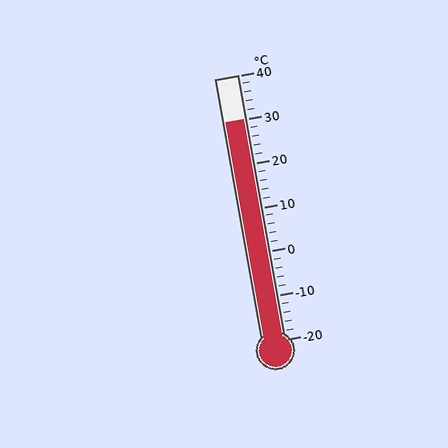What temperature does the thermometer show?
The thermometer shows approximately 30°C.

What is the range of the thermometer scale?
The thermometer scale ranges from -20°C to 40°C.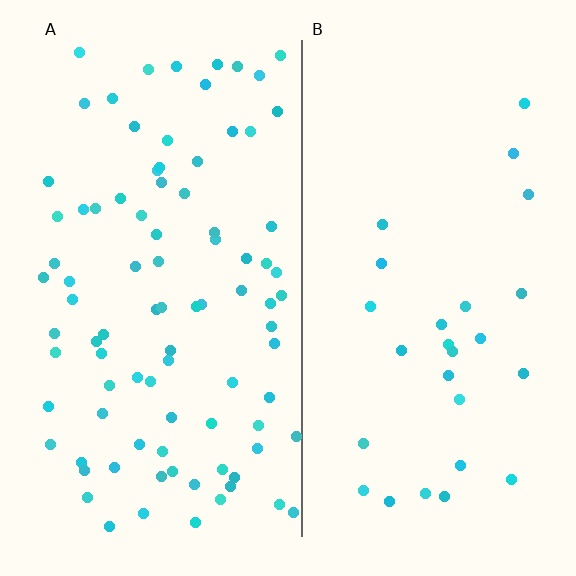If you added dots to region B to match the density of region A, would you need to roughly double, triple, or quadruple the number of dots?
Approximately triple.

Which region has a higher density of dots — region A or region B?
A (the left).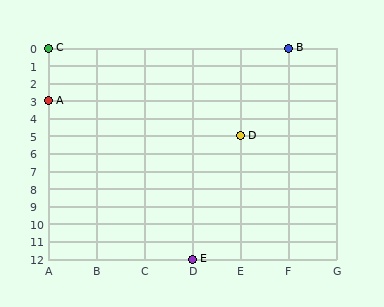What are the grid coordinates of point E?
Point E is at grid coordinates (D, 12).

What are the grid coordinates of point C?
Point C is at grid coordinates (A, 0).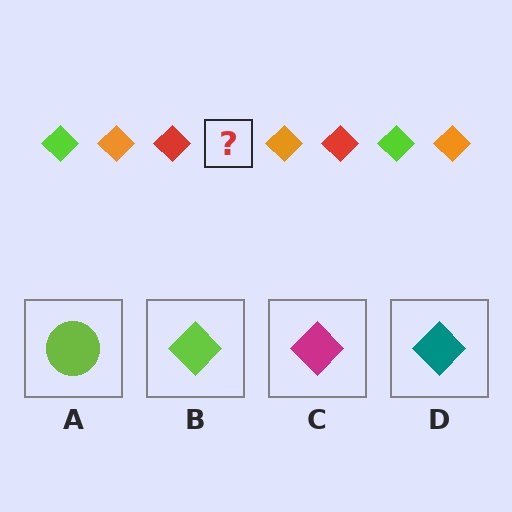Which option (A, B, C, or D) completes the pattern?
B.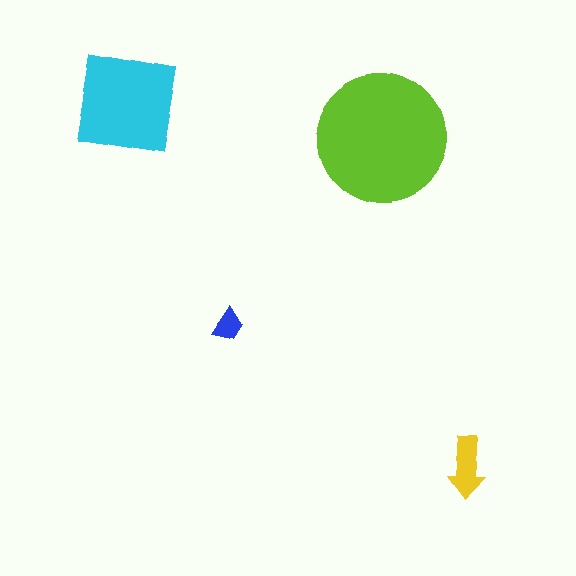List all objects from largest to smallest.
The lime circle, the cyan square, the yellow arrow, the blue trapezoid.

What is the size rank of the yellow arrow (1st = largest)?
3rd.